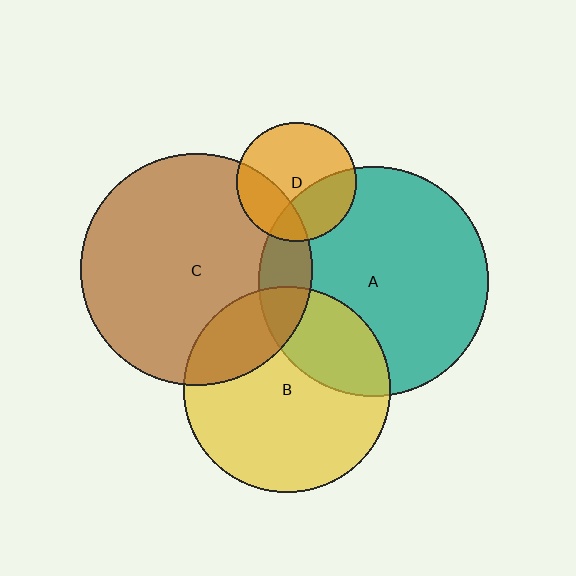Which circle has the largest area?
Circle C (brown).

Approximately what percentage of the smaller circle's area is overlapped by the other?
Approximately 30%.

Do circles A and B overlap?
Yes.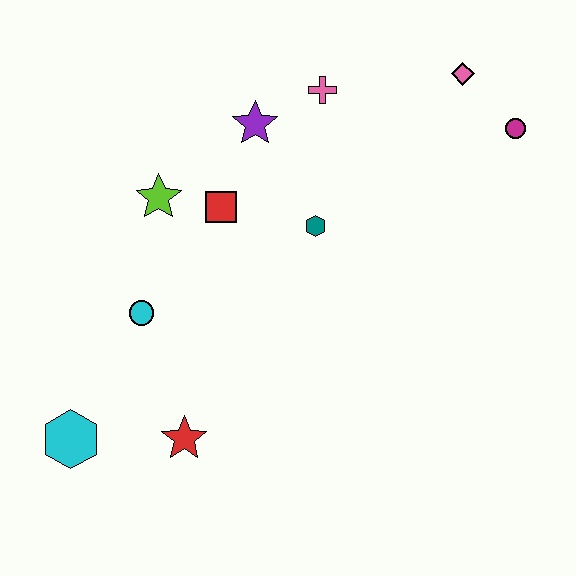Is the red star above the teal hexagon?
No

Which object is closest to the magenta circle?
The pink diamond is closest to the magenta circle.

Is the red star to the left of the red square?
Yes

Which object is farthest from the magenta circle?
The cyan hexagon is farthest from the magenta circle.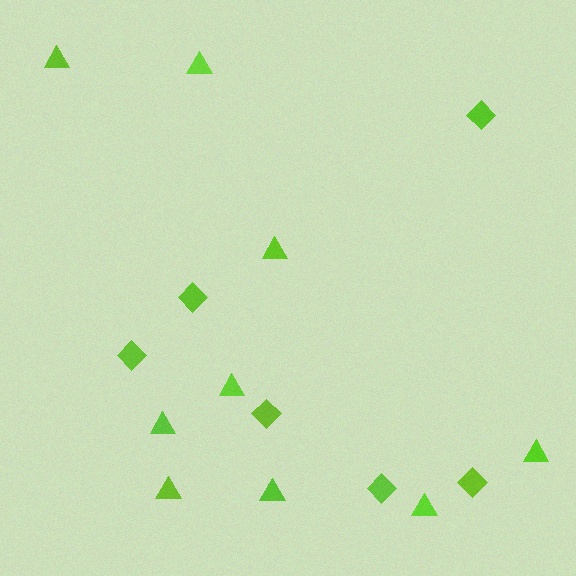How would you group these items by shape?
There are 2 groups: one group of triangles (9) and one group of diamonds (6).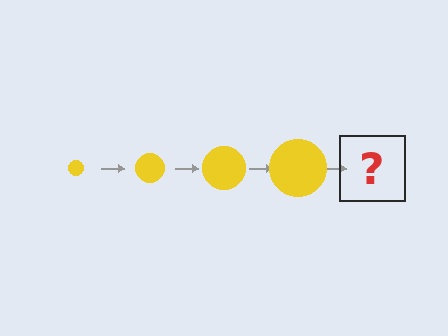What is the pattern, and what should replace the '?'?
The pattern is that the circle gets progressively larger each step. The '?' should be a yellow circle, larger than the previous one.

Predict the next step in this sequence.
The next step is a yellow circle, larger than the previous one.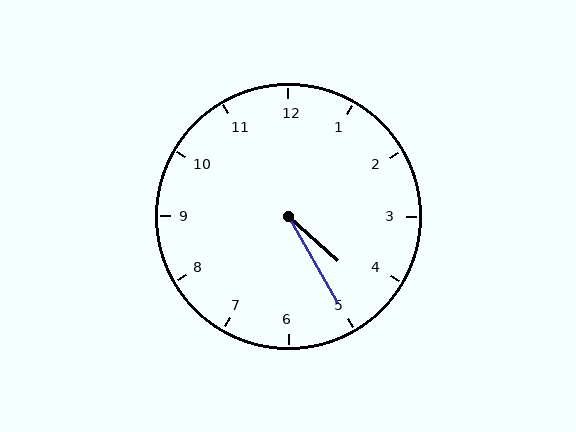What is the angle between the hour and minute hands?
Approximately 18 degrees.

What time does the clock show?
4:25.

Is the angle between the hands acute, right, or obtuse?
It is acute.